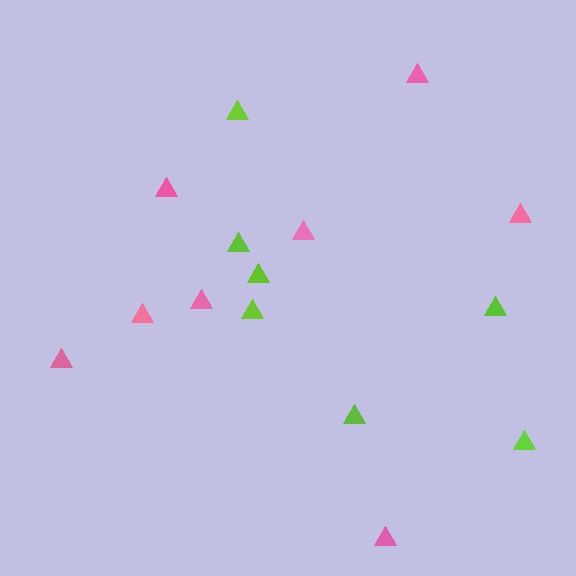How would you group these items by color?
There are 2 groups: one group of pink triangles (8) and one group of lime triangles (7).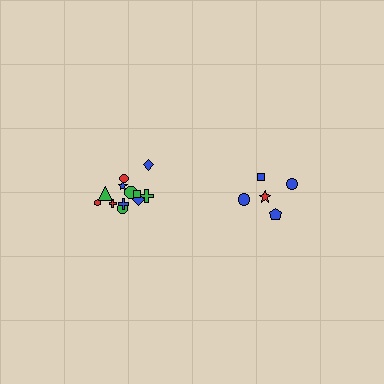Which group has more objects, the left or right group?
The left group.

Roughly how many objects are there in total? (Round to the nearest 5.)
Roughly 15 objects in total.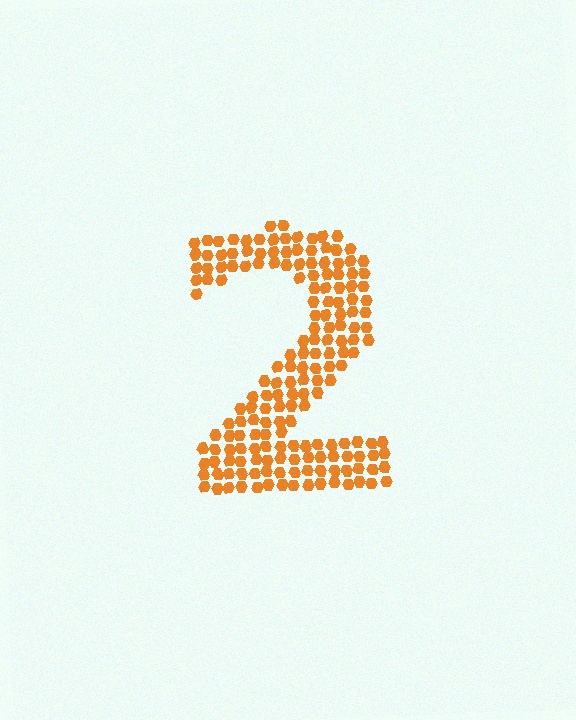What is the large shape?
The large shape is the digit 2.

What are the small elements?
The small elements are hexagons.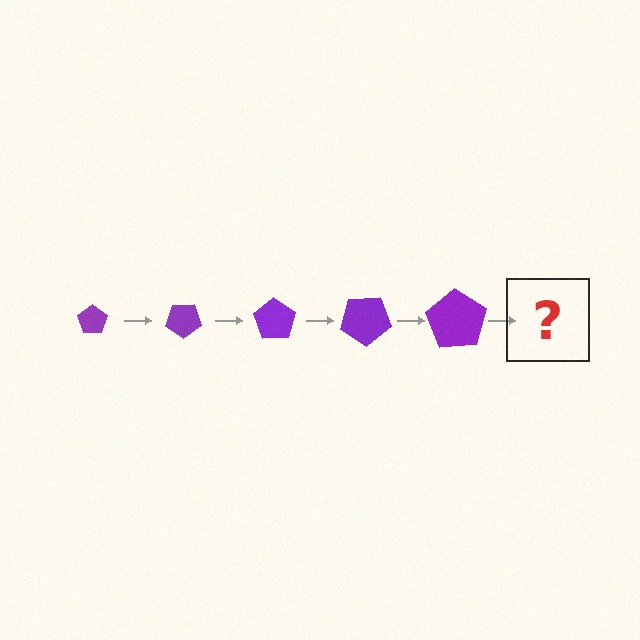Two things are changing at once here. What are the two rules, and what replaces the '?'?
The two rules are that the pentagon grows larger each step and it rotates 35 degrees each step. The '?' should be a pentagon, larger than the previous one and rotated 175 degrees from the start.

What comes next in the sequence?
The next element should be a pentagon, larger than the previous one and rotated 175 degrees from the start.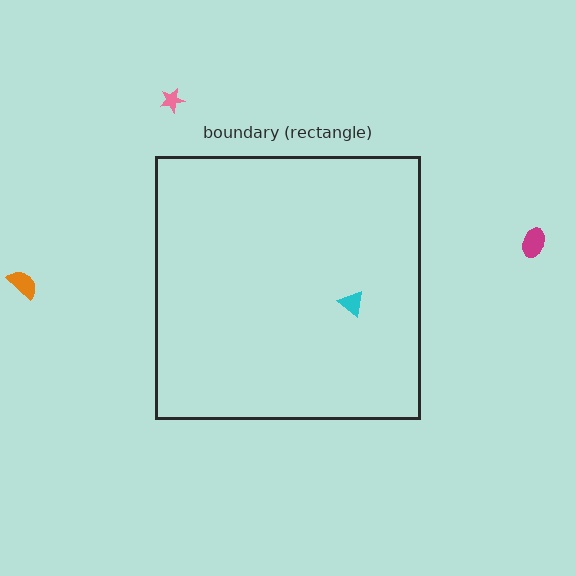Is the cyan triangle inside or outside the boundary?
Inside.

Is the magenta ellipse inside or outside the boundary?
Outside.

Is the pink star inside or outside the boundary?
Outside.